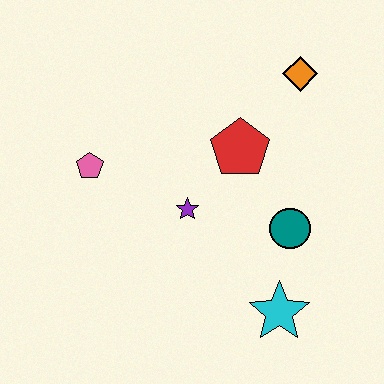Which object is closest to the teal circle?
The cyan star is closest to the teal circle.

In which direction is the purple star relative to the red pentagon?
The purple star is below the red pentagon.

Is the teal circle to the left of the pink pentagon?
No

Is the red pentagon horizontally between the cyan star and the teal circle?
No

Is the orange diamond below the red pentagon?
No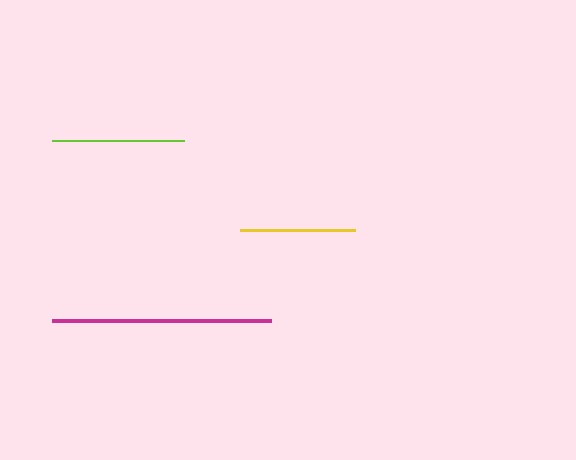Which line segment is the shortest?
The yellow line is the shortest at approximately 115 pixels.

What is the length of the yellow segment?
The yellow segment is approximately 115 pixels long.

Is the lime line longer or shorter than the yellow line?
The lime line is longer than the yellow line.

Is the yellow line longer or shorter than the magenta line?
The magenta line is longer than the yellow line.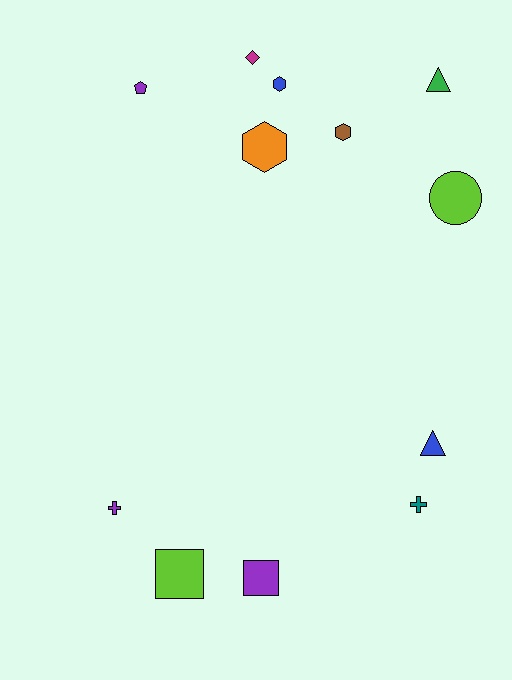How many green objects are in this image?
There is 1 green object.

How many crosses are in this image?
There are 2 crosses.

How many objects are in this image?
There are 12 objects.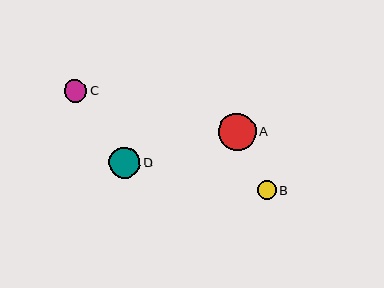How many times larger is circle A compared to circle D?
Circle A is approximately 1.2 times the size of circle D.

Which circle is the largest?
Circle A is the largest with a size of approximately 37 pixels.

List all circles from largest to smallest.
From largest to smallest: A, D, C, B.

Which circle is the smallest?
Circle B is the smallest with a size of approximately 19 pixels.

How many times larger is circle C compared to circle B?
Circle C is approximately 1.2 times the size of circle B.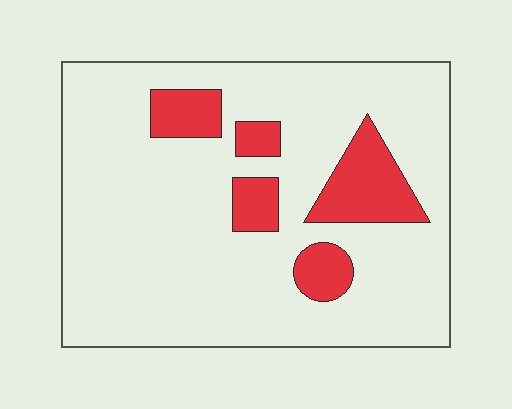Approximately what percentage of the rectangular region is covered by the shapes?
Approximately 15%.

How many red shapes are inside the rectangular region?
5.